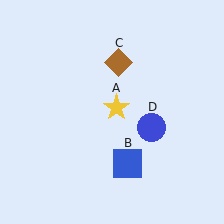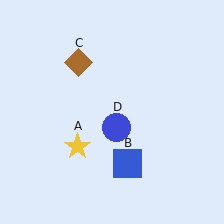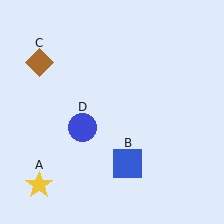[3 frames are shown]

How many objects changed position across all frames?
3 objects changed position: yellow star (object A), brown diamond (object C), blue circle (object D).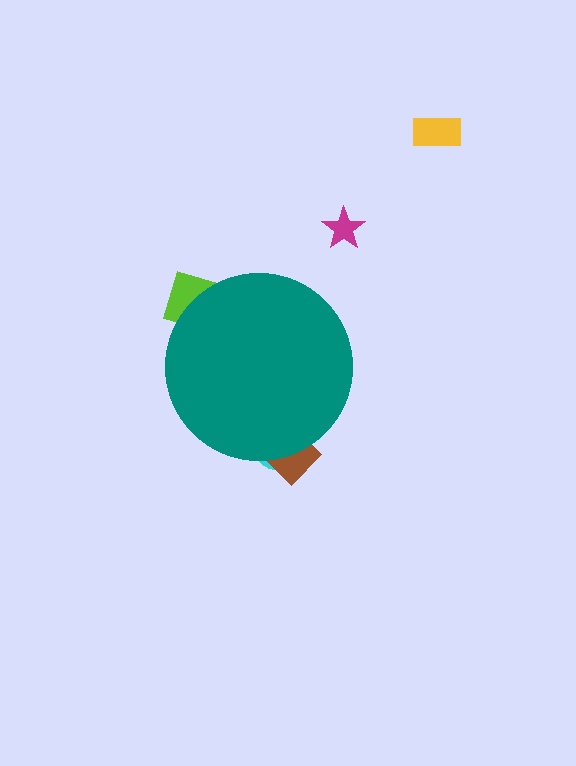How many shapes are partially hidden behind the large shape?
3 shapes are partially hidden.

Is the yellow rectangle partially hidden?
No, the yellow rectangle is fully visible.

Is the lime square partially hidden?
Yes, the lime square is partially hidden behind the teal circle.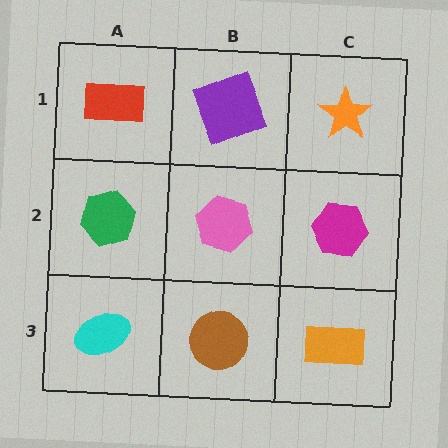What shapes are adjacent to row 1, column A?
A green hexagon (row 2, column A), a purple square (row 1, column B).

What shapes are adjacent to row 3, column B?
A pink hexagon (row 2, column B), a cyan ellipse (row 3, column A), an orange rectangle (row 3, column C).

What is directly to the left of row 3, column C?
A brown circle.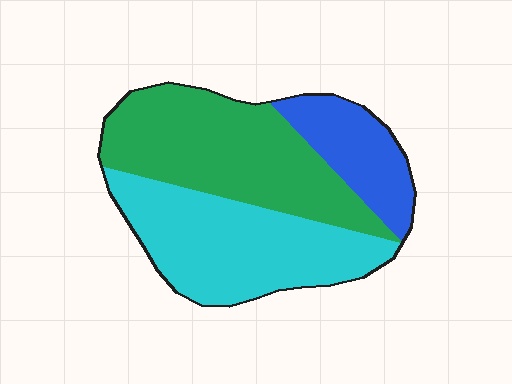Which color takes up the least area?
Blue, at roughly 20%.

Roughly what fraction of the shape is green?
Green takes up about two fifths (2/5) of the shape.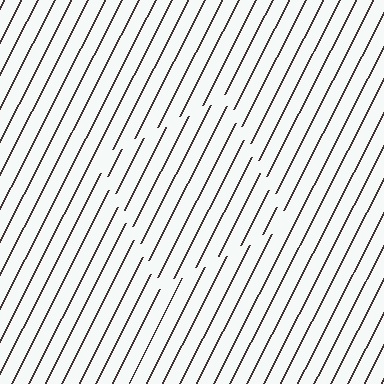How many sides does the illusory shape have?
4 sides — the line-ends trace a square.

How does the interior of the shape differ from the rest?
The interior of the shape contains the same grating, shifted by half a period — the contour is defined by the phase discontinuity where line-ends from the inner and outer gratings abut.